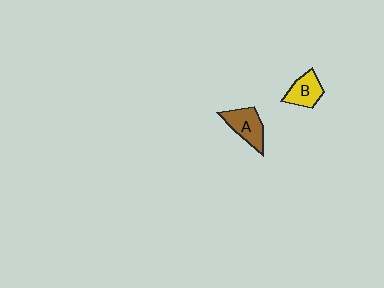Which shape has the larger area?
Shape A (brown).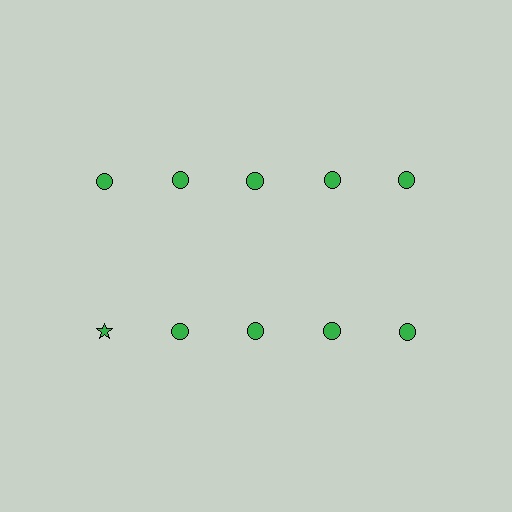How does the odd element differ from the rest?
It has a different shape: star instead of circle.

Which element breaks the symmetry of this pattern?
The green star in the second row, leftmost column breaks the symmetry. All other shapes are green circles.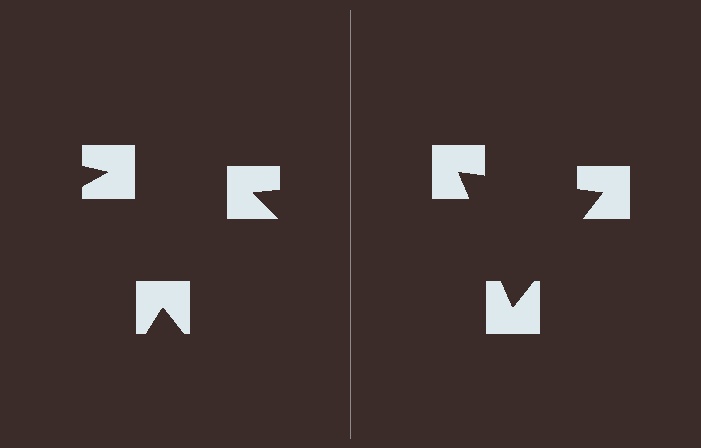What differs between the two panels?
The notched squares are positioned identically on both sides; only the wedge orientations differ. On the right they align to a triangle; on the left they are misaligned.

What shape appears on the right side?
An illusory triangle.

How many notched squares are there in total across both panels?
6 — 3 on each side.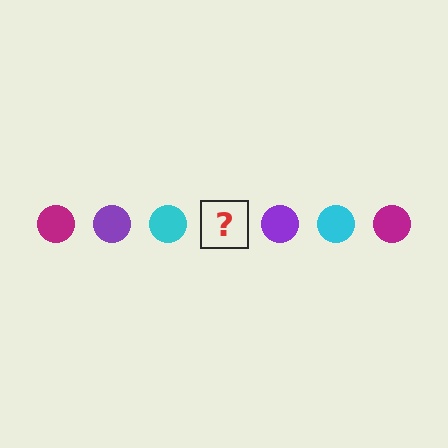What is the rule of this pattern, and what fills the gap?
The rule is that the pattern cycles through magenta, purple, cyan circles. The gap should be filled with a magenta circle.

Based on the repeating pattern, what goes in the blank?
The blank should be a magenta circle.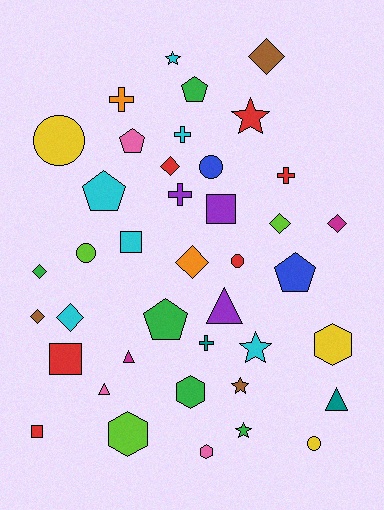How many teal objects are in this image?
There are 2 teal objects.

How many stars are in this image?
There are 5 stars.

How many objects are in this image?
There are 40 objects.